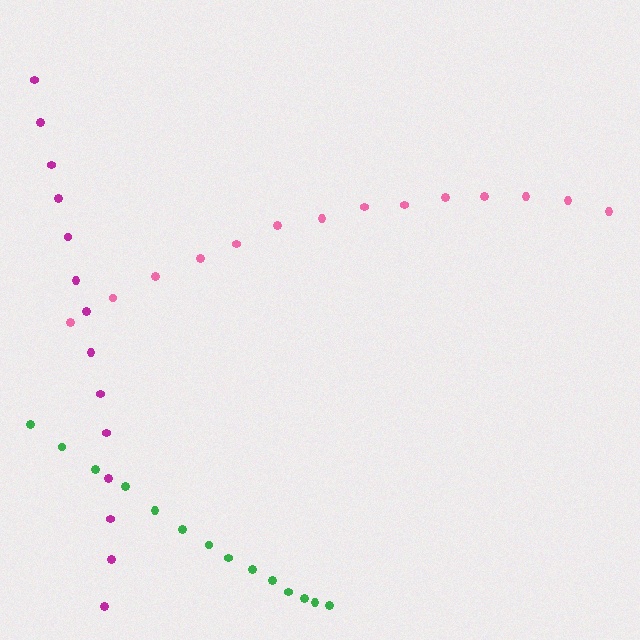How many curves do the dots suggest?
There are 3 distinct paths.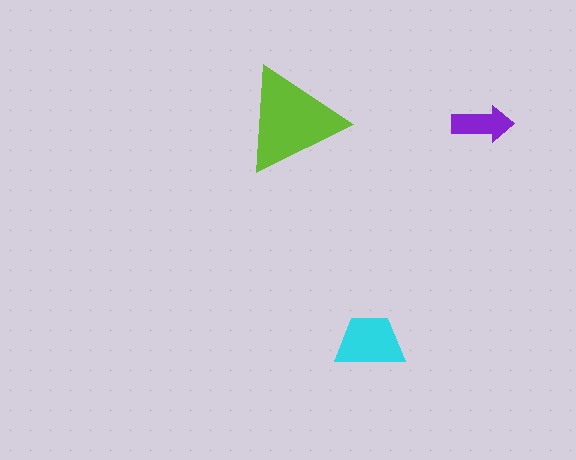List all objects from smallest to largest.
The purple arrow, the cyan trapezoid, the lime triangle.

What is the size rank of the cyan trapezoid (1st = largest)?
2nd.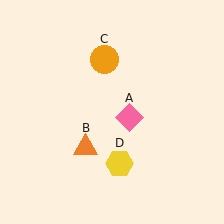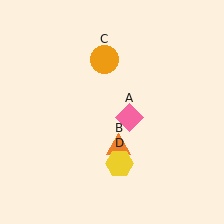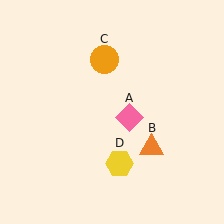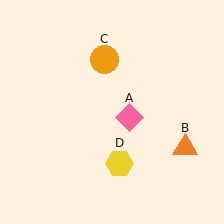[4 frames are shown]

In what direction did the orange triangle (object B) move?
The orange triangle (object B) moved right.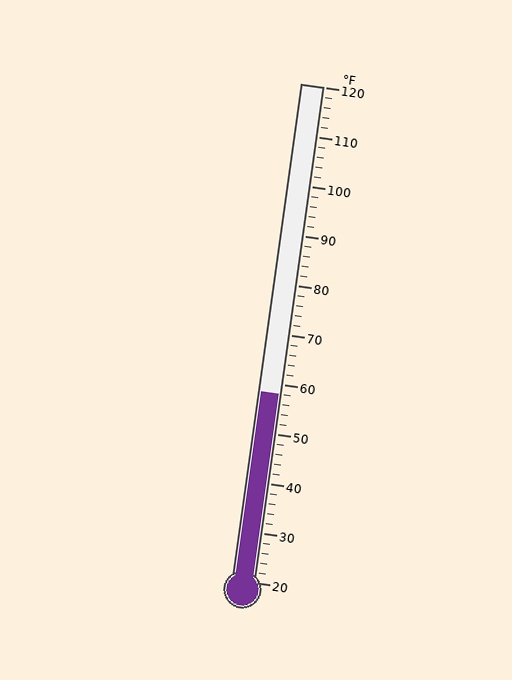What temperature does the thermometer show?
The thermometer shows approximately 58°F.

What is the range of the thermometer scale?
The thermometer scale ranges from 20°F to 120°F.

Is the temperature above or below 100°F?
The temperature is below 100°F.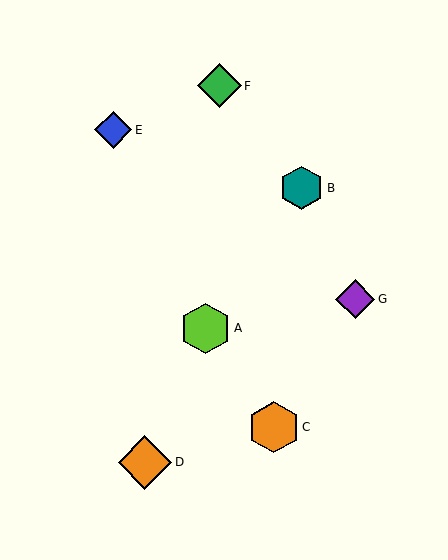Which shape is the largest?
The orange diamond (labeled D) is the largest.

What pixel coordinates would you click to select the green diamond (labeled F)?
Click at (220, 86) to select the green diamond F.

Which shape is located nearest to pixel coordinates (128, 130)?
The blue diamond (labeled E) at (113, 130) is nearest to that location.